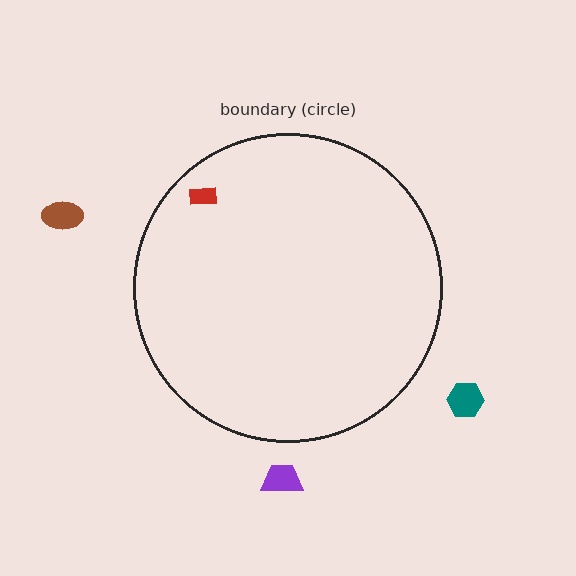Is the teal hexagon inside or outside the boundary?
Outside.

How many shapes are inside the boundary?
1 inside, 3 outside.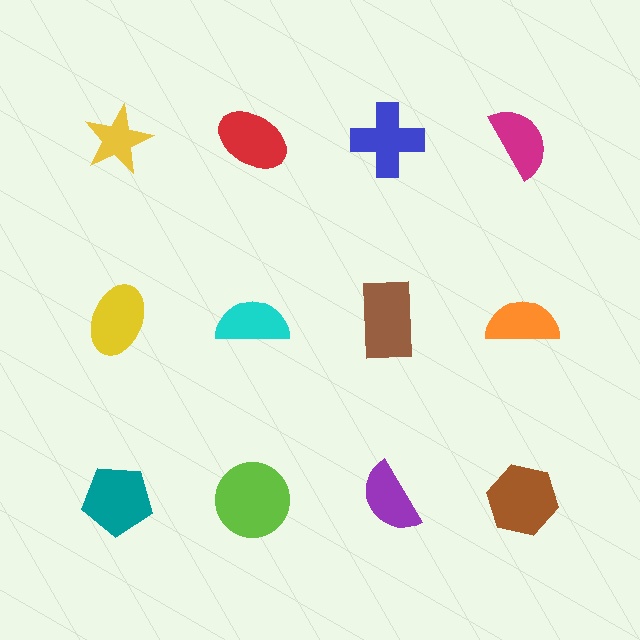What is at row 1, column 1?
A yellow star.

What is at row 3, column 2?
A lime circle.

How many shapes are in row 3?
4 shapes.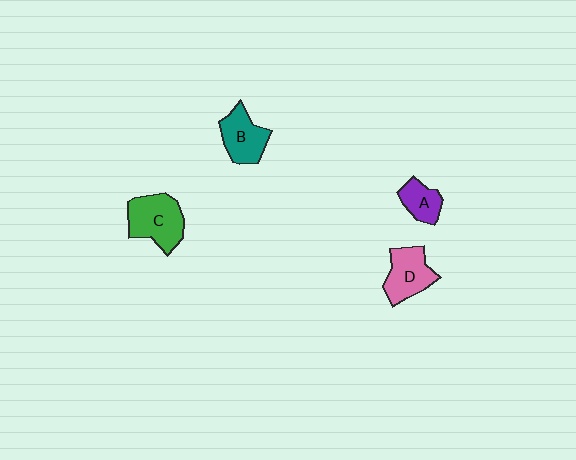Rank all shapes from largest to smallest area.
From largest to smallest: C (green), D (pink), B (teal), A (purple).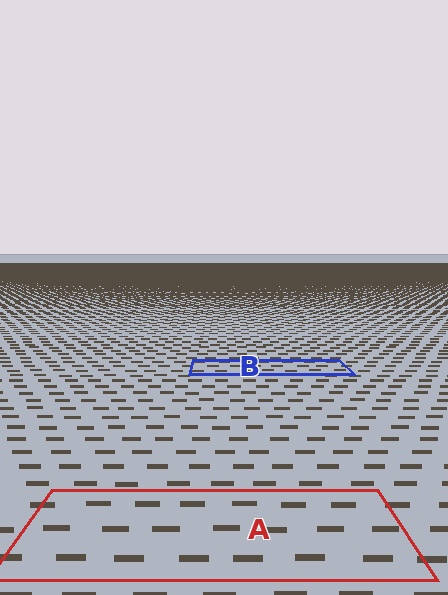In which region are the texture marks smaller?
The texture marks are smaller in region B, because it is farther away.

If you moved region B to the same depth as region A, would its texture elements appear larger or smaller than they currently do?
They would appear larger. At a closer depth, the same texture elements are projected at a bigger on-screen size.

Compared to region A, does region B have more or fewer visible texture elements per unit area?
Region B has more texture elements per unit area — they are packed more densely because it is farther away.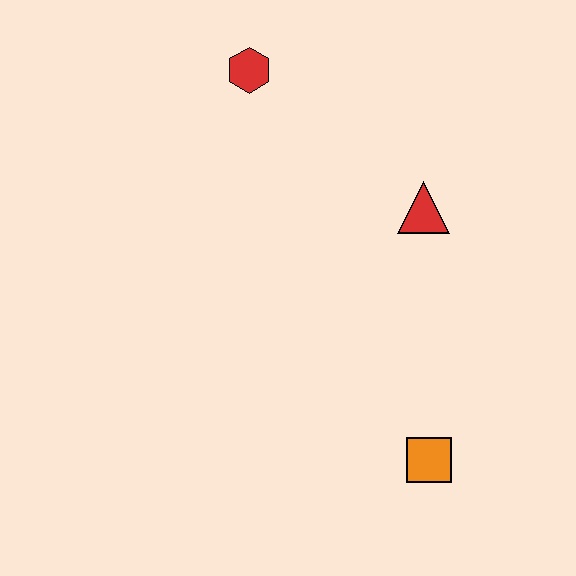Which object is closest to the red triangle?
The red hexagon is closest to the red triangle.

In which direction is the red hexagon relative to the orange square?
The red hexagon is above the orange square.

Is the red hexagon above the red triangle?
Yes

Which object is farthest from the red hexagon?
The orange square is farthest from the red hexagon.